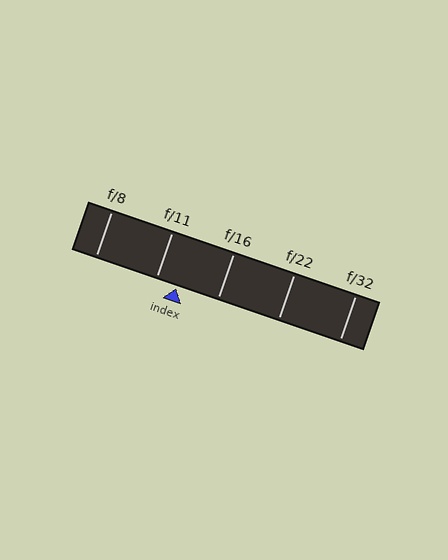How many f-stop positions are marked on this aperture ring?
There are 5 f-stop positions marked.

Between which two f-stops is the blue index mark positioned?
The index mark is between f/11 and f/16.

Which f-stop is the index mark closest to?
The index mark is closest to f/11.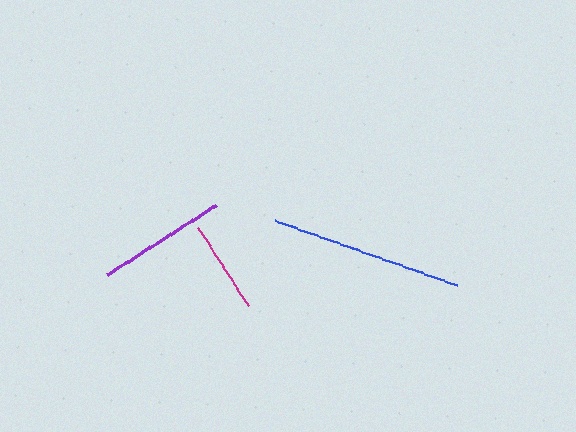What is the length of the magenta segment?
The magenta segment is approximately 94 pixels long.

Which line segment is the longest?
The blue line is the longest at approximately 193 pixels.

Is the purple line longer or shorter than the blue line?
The blue line is longer than the purple line.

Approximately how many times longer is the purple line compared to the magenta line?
The purple line is approximately 1.4 times the length of the magenta line.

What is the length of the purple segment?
The purple segment is approximately 130 pixels long.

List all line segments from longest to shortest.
From longest to shortest: blue, purple, magenta.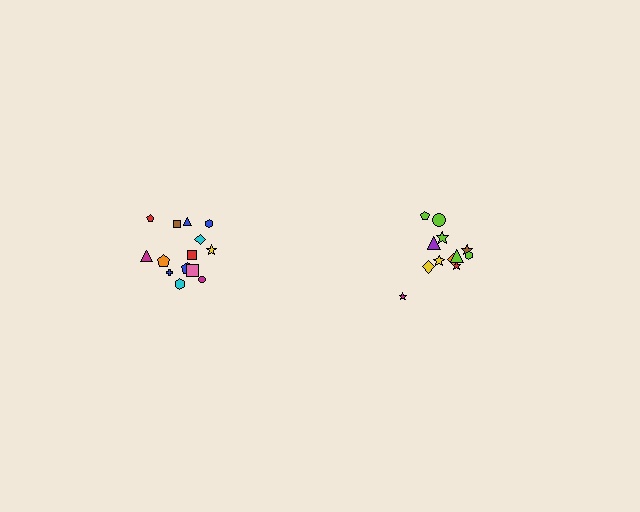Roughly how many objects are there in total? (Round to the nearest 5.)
Roughly 25 objects in total.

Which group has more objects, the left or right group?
The left group.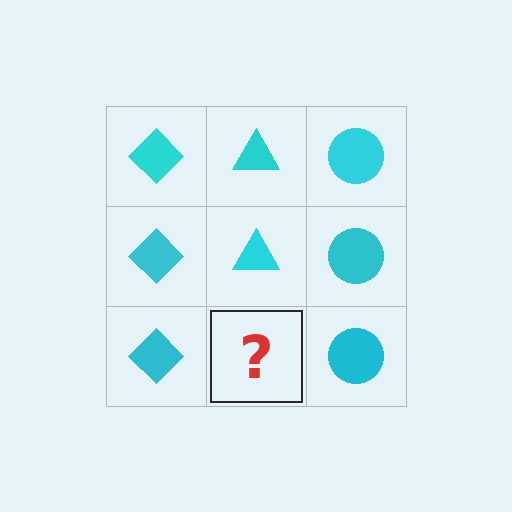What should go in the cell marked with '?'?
The missing cell should contain a cyan triangle.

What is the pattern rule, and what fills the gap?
The rule is that each column has a consistent shape. The gap should be filled with a cyan triangle.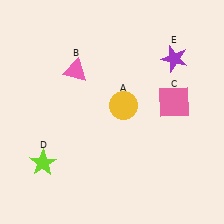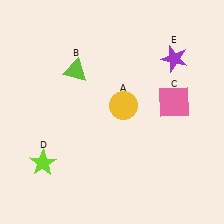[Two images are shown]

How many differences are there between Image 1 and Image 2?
There is 1 difference between the two images.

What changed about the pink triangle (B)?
In Image 1, B is pink. In Image 2, it changed to lime.